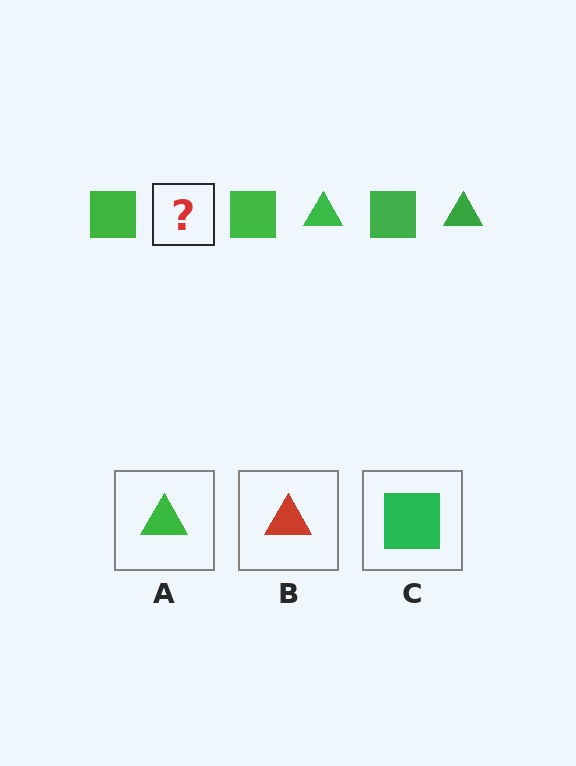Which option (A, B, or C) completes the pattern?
A.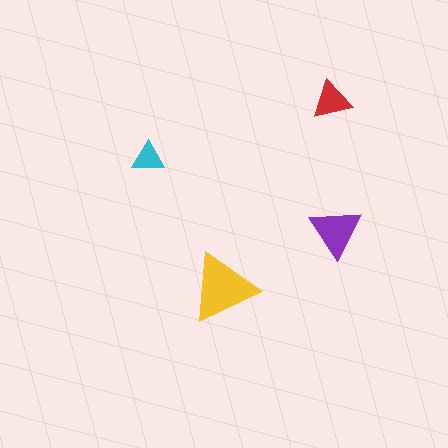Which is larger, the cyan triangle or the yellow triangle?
The yellow one.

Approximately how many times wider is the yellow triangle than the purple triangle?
About 1.5 times wider.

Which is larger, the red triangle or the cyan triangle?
The red one.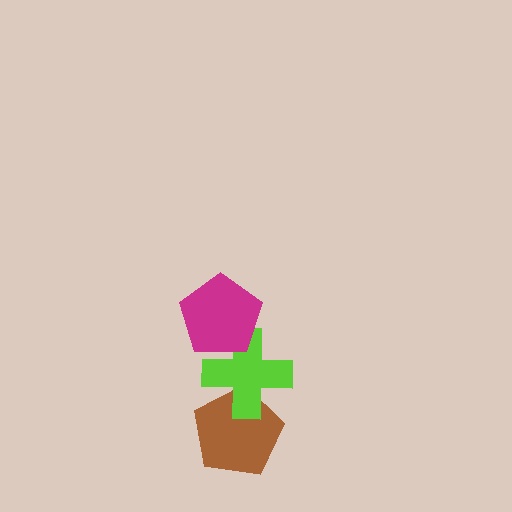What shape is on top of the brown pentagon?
The lime cross is on top of the brown pentagon.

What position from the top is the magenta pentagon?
The magenta pentagon is 1st from the top.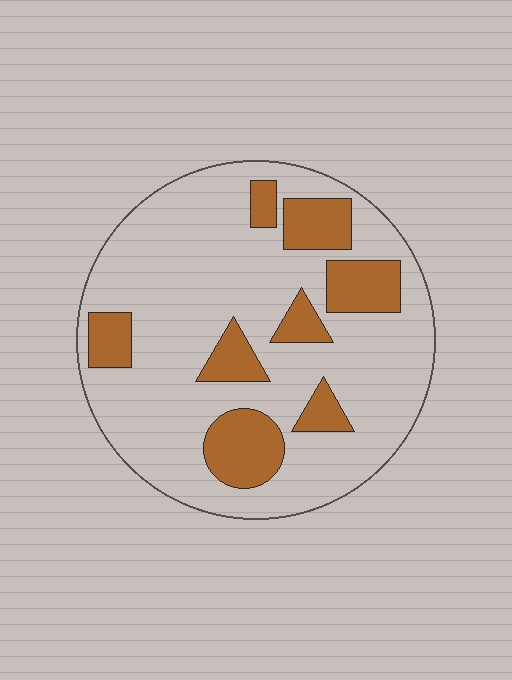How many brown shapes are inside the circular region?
8.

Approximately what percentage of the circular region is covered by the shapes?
Approximately 20%.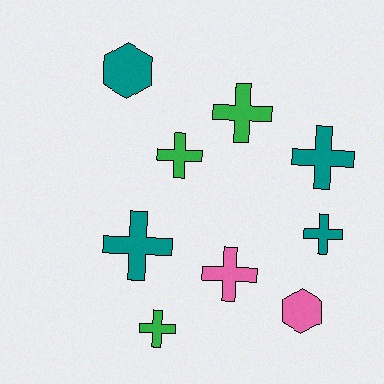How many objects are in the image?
There are 9 objects.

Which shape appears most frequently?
Cross, with 7 objects.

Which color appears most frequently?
Teal, with 4 objects.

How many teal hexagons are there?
There is 1 teal hexagon.